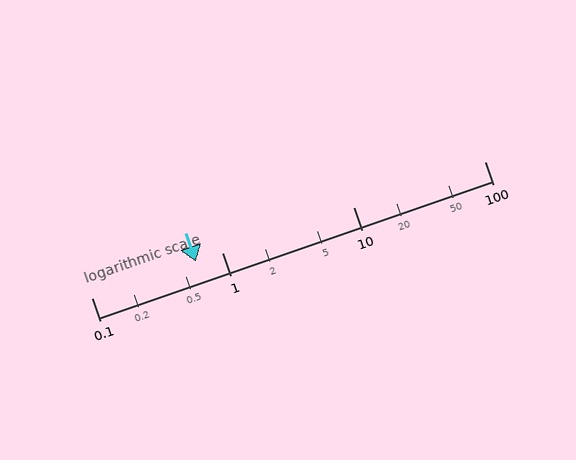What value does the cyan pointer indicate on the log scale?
The pointer indicates approximately 0.63.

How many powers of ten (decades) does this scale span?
The scale spans 3 decades, from 0.1 to 100.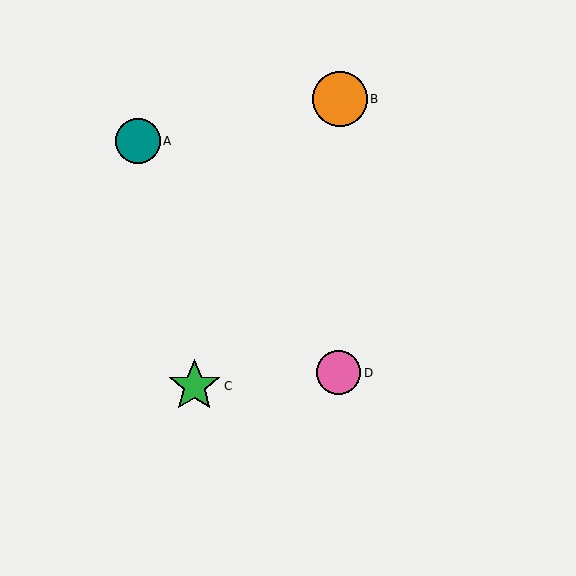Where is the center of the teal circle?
The center of the teal circle is at (138, 141).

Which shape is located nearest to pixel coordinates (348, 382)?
The pink circle (labeled D) at (339, 373) is nearest to that location.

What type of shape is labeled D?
Shape D is a pink circle.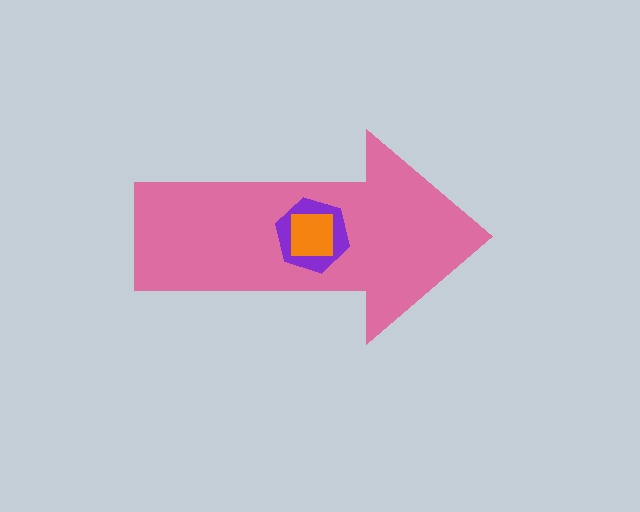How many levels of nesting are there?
3.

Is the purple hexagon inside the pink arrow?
Yes.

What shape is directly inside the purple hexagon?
The orange square.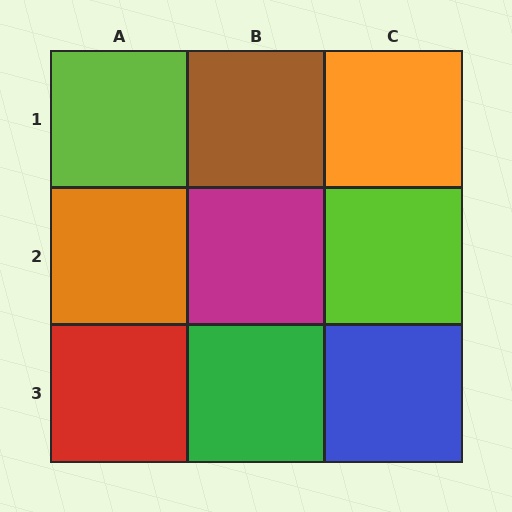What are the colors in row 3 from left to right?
Red, green, blue.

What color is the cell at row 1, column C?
Orange.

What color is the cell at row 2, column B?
Magenta.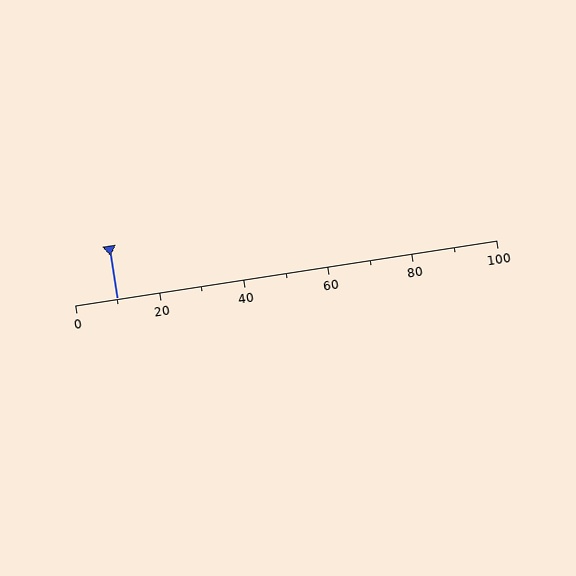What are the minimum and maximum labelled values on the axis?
The axis runs from 0 to 100.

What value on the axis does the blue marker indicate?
The marker indicates approximately 10.